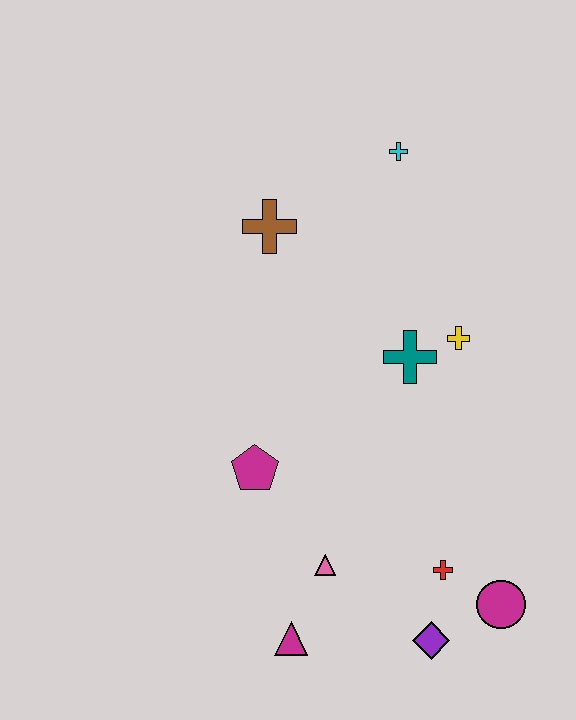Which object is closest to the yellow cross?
The teal cross is closest to the yellow cross.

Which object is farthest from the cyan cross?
The magenta triangle is farthest from the cyan cross.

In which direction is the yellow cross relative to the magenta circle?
The yellow cross is above the magenta circle.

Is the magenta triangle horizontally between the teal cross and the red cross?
No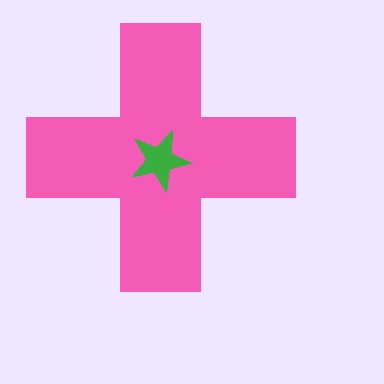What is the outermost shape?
The pink cross.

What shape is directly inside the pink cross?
The green star.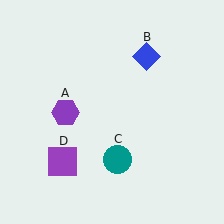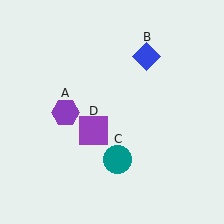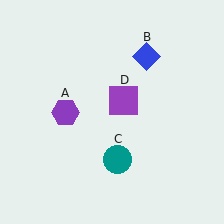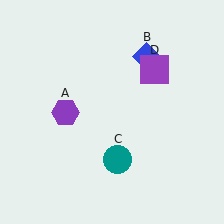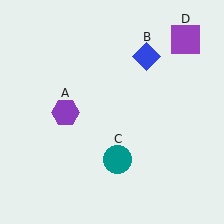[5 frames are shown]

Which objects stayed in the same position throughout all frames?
Purple hexagon (object A) and blue diamond (object B) and teal circle (object C) remained stationary.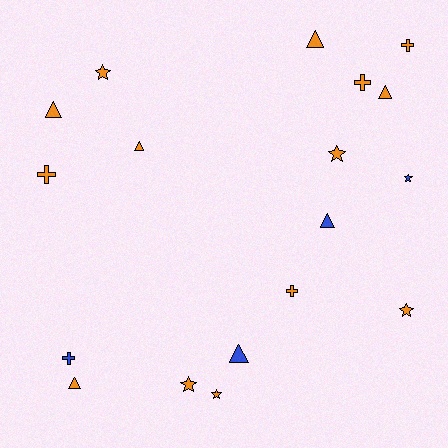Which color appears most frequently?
Orange, with 14 objects.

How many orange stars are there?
There are 5 orange stars.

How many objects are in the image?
There are 18 objects.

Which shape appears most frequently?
Triangle, with 7 objects.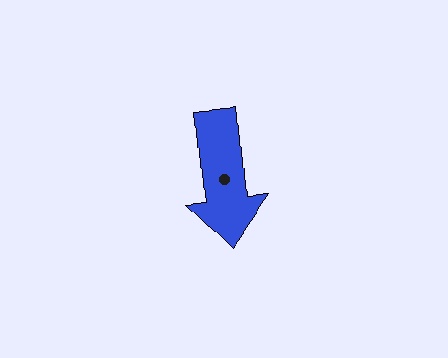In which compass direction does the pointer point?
South.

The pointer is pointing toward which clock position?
Roughly 6 o'clock.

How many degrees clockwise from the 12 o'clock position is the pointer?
Approximately 175 degrees.